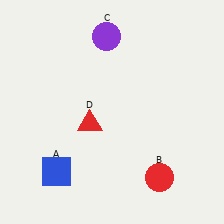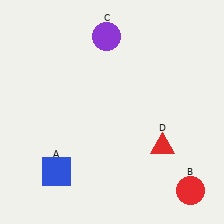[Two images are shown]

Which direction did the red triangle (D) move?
The red triangle (D) moved right.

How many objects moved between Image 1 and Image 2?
2 objects moved between the two images.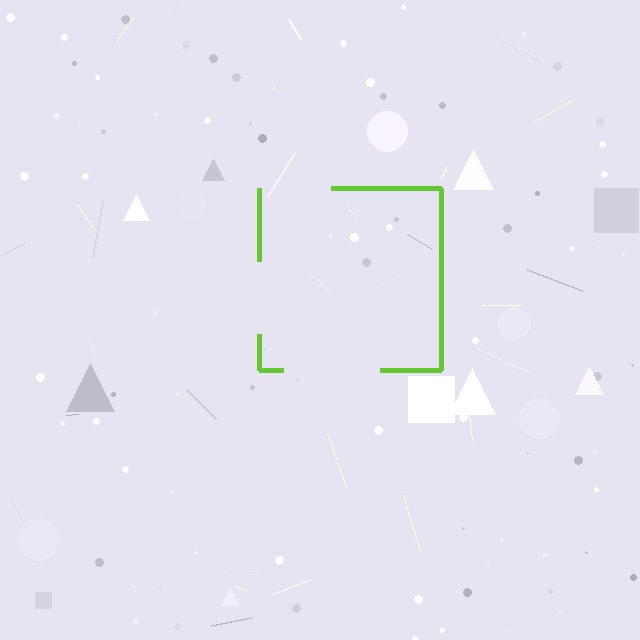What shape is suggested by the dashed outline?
The dashed outline suggests a square.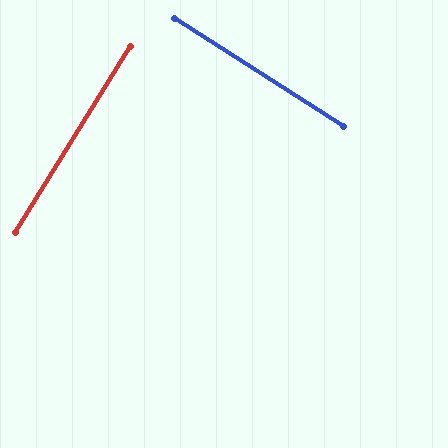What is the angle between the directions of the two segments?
Approximately 89 degrees.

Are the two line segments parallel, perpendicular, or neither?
Perpendicular — they meet at approximately 89°.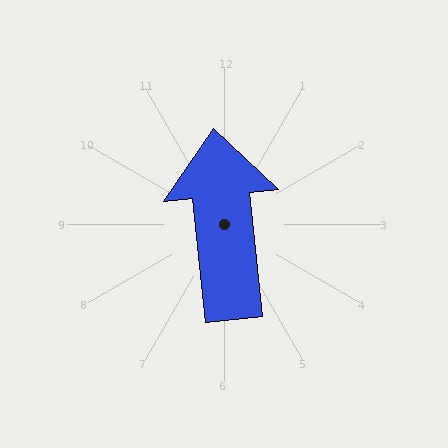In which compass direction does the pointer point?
North.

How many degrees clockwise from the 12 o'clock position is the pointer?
Approximately 354 degrees.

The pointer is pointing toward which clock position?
Roughly 12 o'clock.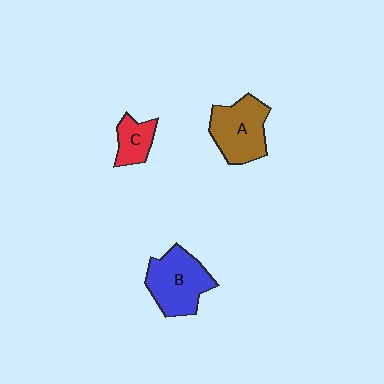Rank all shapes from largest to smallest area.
From largest to smallest: B (blue), A (brown), C (red).